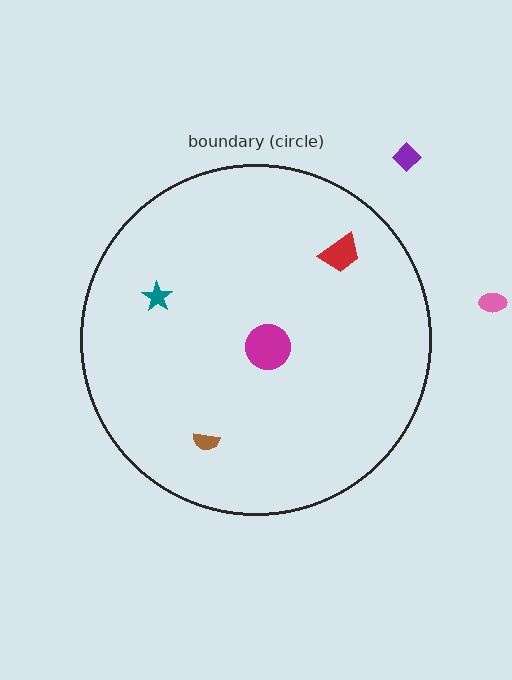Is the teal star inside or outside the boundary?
Inside.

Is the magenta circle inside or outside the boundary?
Inside.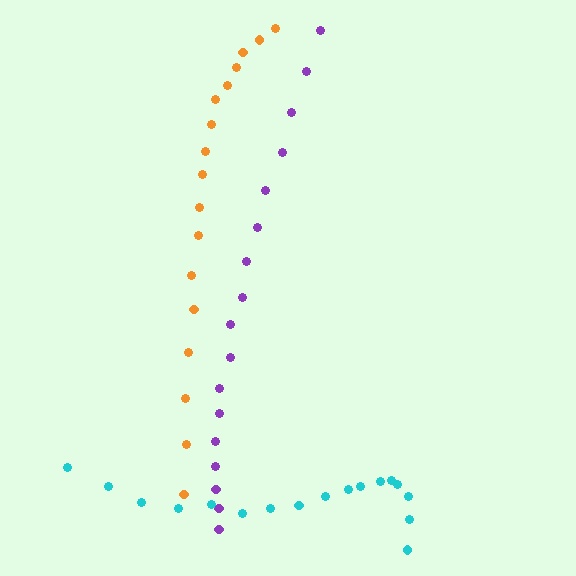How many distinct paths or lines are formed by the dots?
There are 3 distinct paths.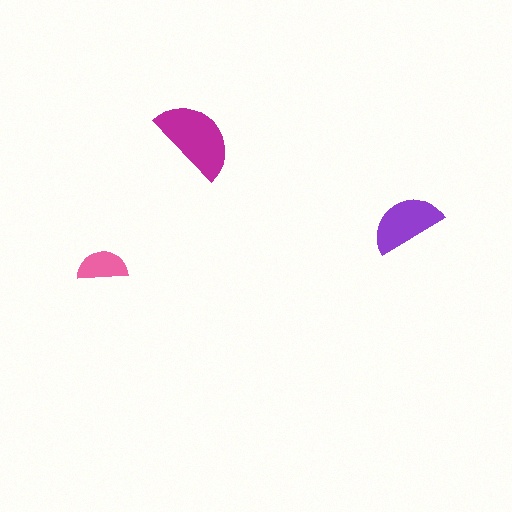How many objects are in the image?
There are 3 objects in the image.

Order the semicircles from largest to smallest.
the magenta one, the purple one, the pink one.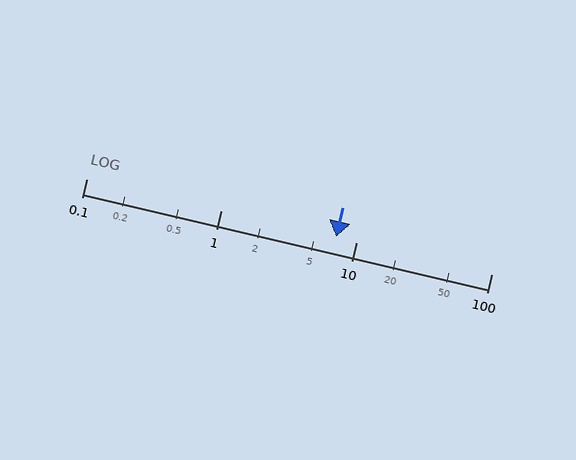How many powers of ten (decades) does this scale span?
The scale spans 3 decades, from 0.1 to 100.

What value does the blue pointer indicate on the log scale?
The pointer indicates approximately 7.1.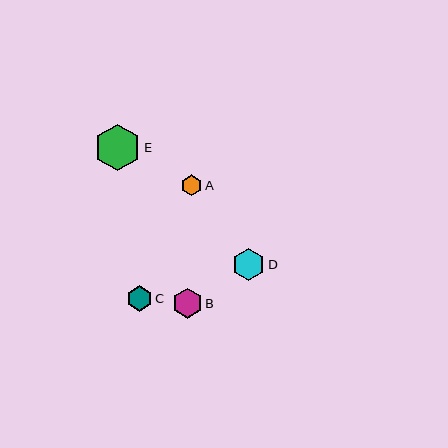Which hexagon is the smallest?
Hexagon A is the smallest with a size of approximately 21 pixels.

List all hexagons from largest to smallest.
From largest to smallest: E, D, B, C, A.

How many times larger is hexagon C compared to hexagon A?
Hexagon C is approximately 1.2 times the size of hexagon A.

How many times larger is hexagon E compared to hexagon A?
Hexagon E is approximately 2.2 times the size of hexagon A.